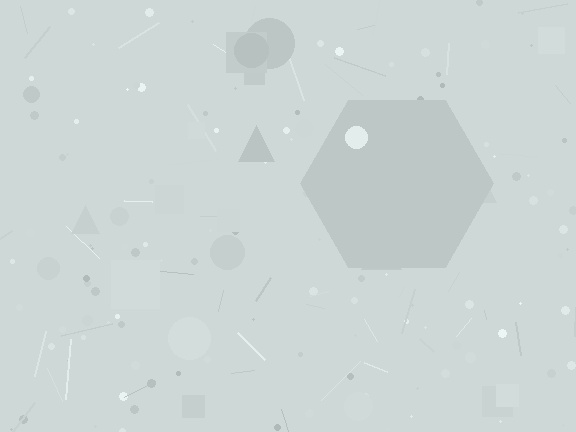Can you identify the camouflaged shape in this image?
The camouflaged shape is a hexagon.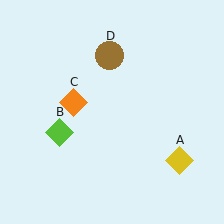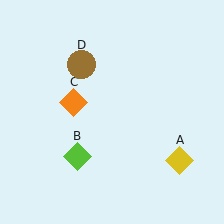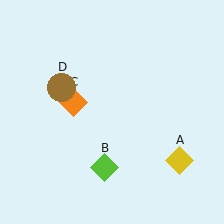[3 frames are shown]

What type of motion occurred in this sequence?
The lime diamond (object B), brown circle (object D) rotated counterclockwise around the center of the scene.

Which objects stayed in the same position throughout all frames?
Yellow diamond (object A) and orange diamond (object C) remained stationary.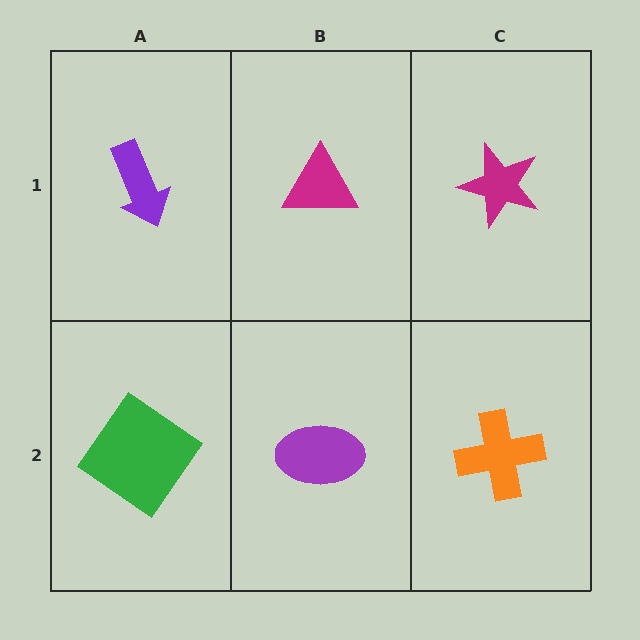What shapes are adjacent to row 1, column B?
A purple ellipse (row 2, column B), a purple arrow (row 1, column A), a magenta star (row 1, column C).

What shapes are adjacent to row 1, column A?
A green diamond (row 2, column A), a magenta triangle (row 1, column B).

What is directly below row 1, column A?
A green diamond.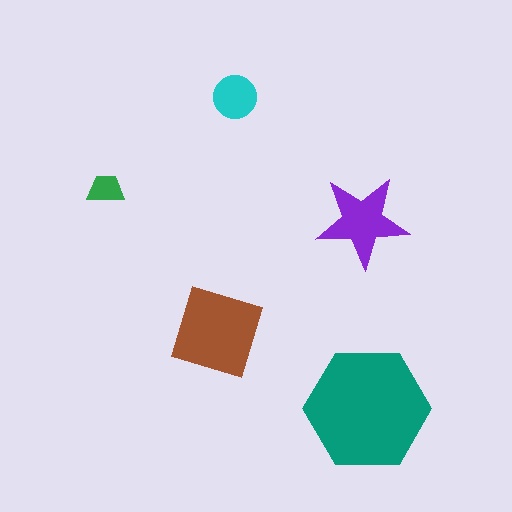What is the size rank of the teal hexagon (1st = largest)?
1st.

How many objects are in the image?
There are 5 objects in the image.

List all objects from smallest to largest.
The green trapezoid, the cyan circle, the purple star, the brown diamond, the teal hexagon.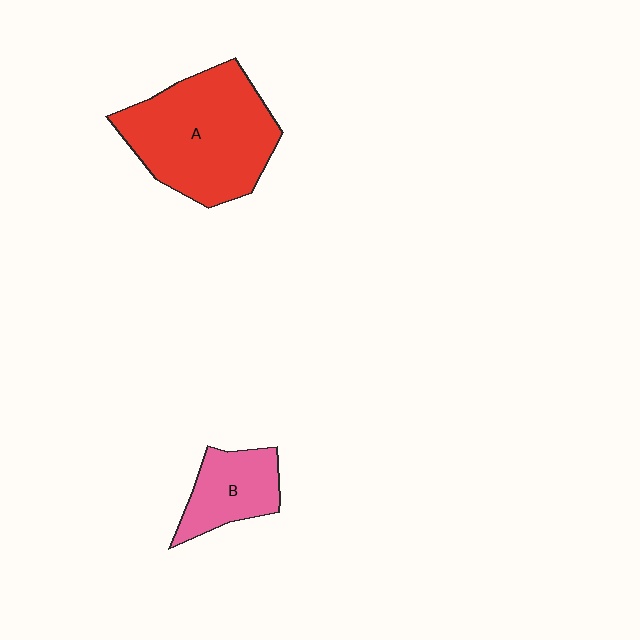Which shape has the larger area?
Shape A (red).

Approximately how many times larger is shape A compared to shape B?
Approximately 2.3 times.